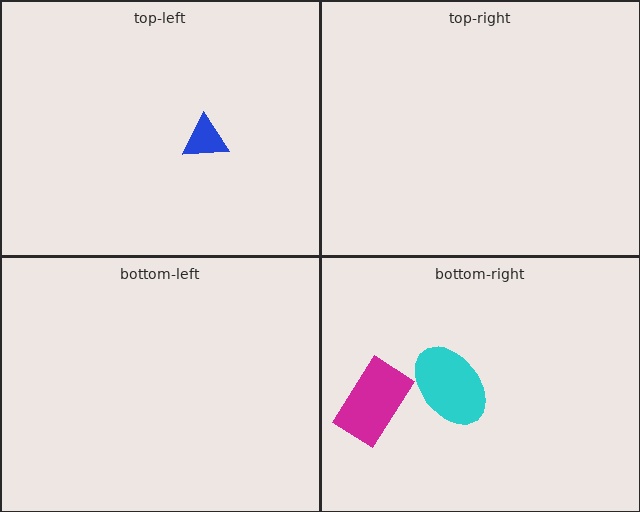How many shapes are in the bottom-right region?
2.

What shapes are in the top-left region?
The blue triangle.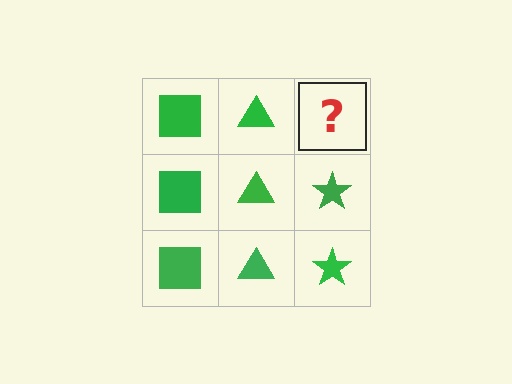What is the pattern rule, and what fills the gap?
The rule is that each column has a consistent shape. The gap should be filled with a green star.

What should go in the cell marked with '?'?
The missing cell should contain a green star.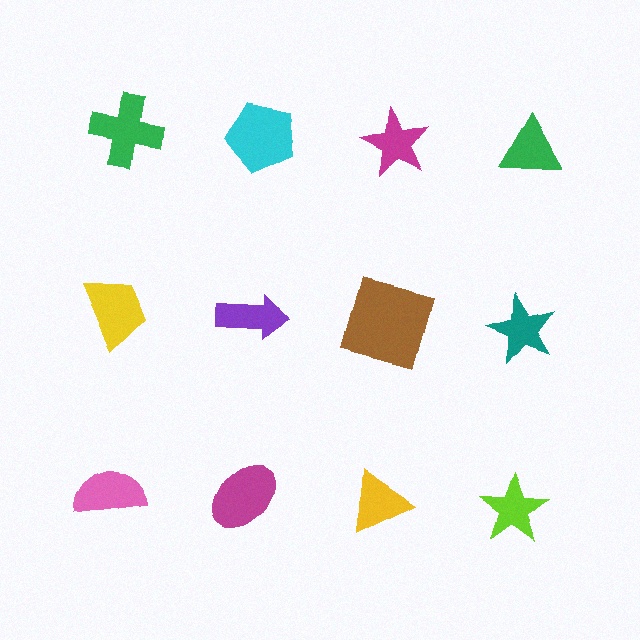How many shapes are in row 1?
4 shapes.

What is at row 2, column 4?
A teal star.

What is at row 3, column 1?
A pink semicircle.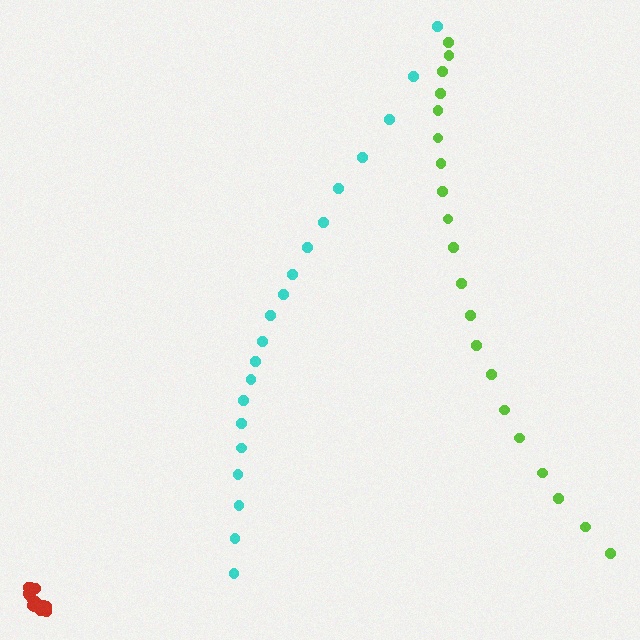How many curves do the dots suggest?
There are 3 distinct paths.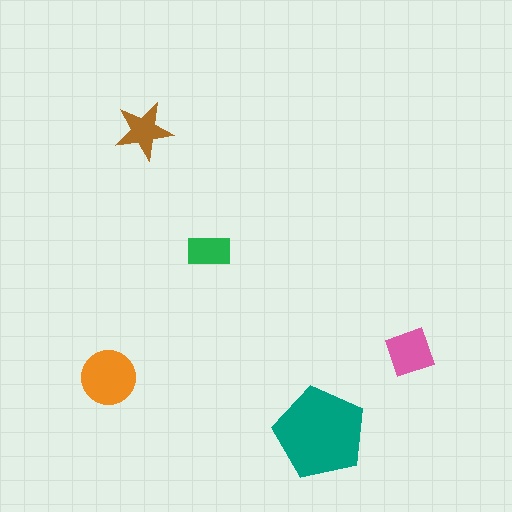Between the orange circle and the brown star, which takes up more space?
The orange circle.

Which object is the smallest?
The green rectangle.